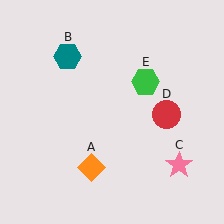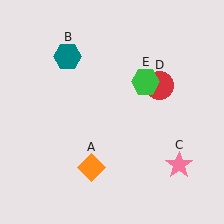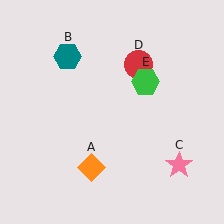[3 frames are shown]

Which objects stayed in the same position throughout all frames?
Orange diamond (object A) and teal hexagon (object B) and pink star (object C) and green hexagon (object E) remained stationary.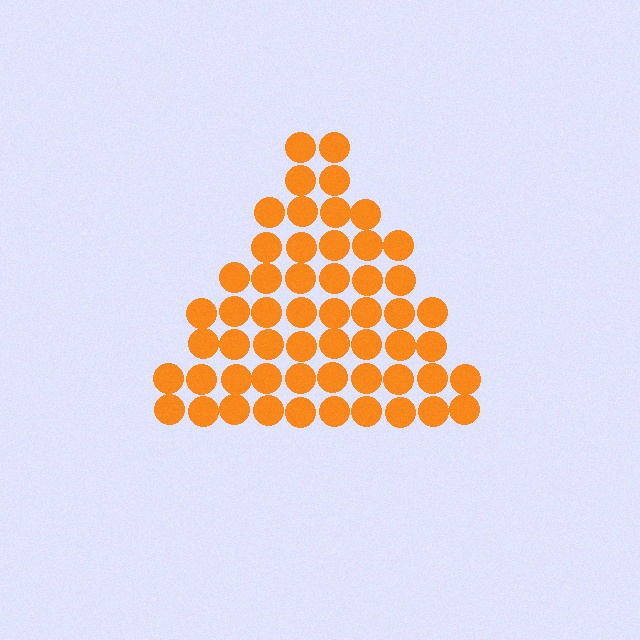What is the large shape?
The large shape is a triangle.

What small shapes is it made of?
It is made of small circles.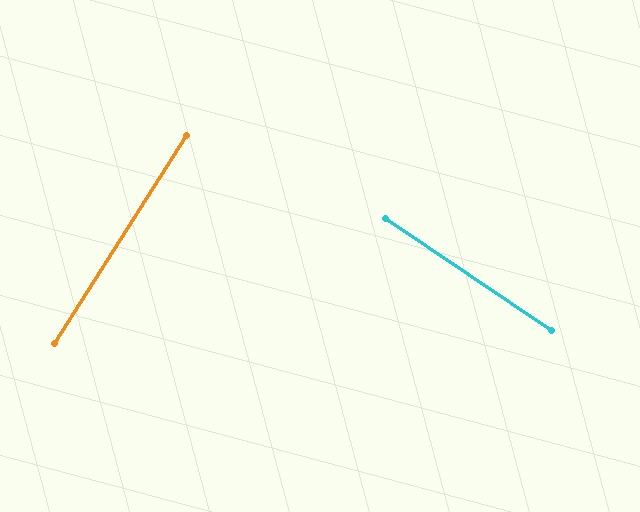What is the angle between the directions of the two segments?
Approximately 89 degrees.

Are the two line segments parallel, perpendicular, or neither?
Perpendicular — they meet at approximately 89°.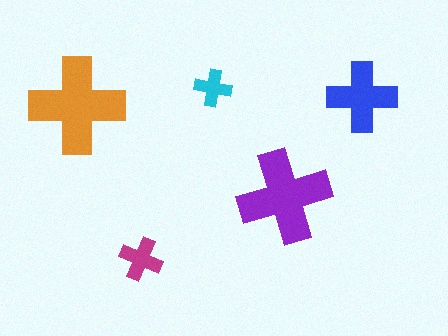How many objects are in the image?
There are 5 objects in the image.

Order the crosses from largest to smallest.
the orange one, the purple one, the blue one, the magenta one, the cyan one.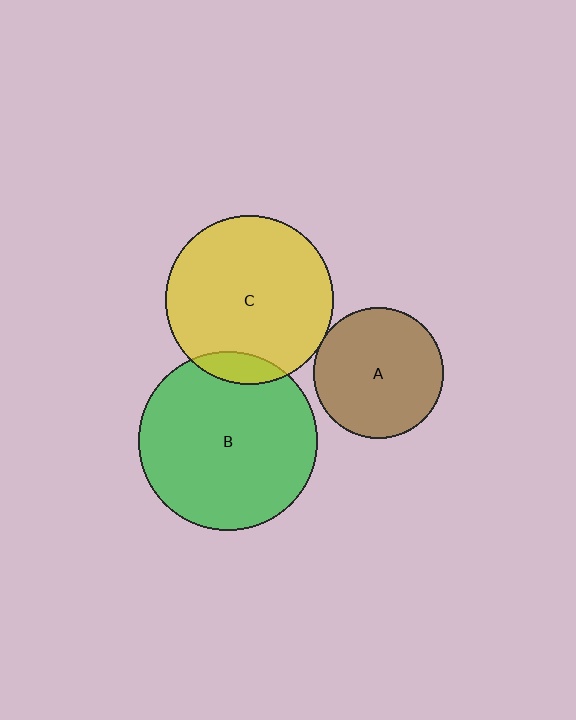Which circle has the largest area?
Circle B (green).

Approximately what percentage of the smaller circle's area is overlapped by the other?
Approximately 5%.